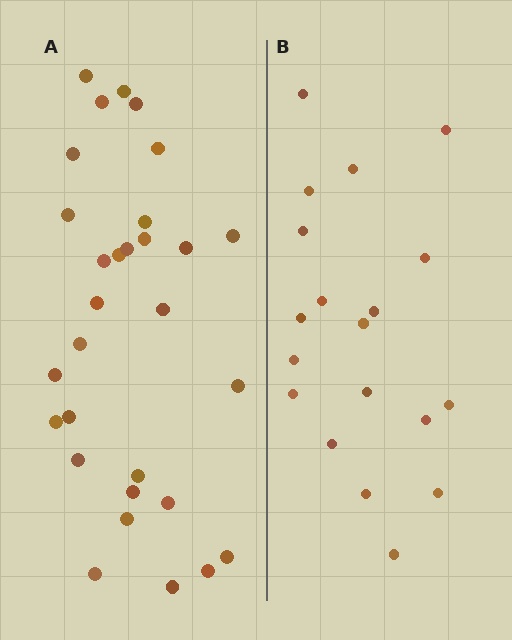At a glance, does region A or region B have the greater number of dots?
Region A (the left region) has more dots.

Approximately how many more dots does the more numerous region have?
Region A has roughly 12 or so more dots than region B.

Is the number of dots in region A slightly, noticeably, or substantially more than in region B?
Region A has substantially more. The ratio is roughly 1.6 to 1.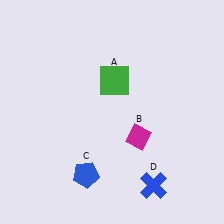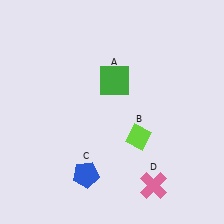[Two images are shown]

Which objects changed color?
B changed from magenta to lime. D changed from blue to pink.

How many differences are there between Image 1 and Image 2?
There are 2 differences between the two images.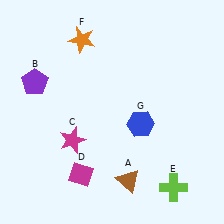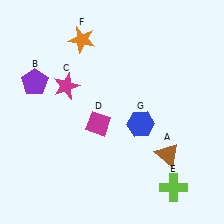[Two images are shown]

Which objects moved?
The objects that moved are: the brown triangle (A), the magenta star (C), the magenta diamond (D).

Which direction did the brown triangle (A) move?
The brown triangle (A) moved right.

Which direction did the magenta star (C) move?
The magenta star (C) moved up.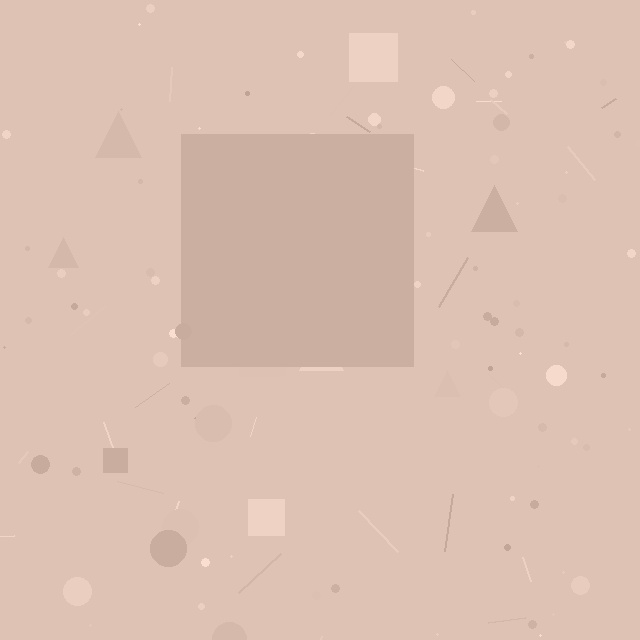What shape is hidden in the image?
A square is hidden in the image.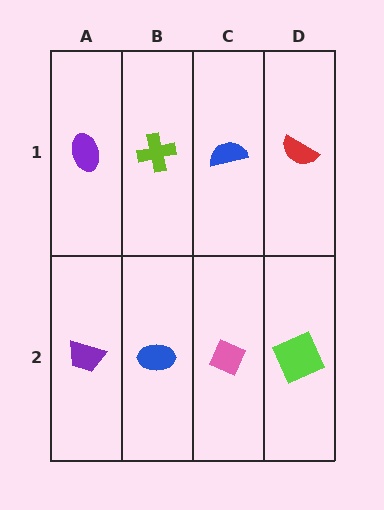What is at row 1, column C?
A blue semicircle.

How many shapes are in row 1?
4 shapes.